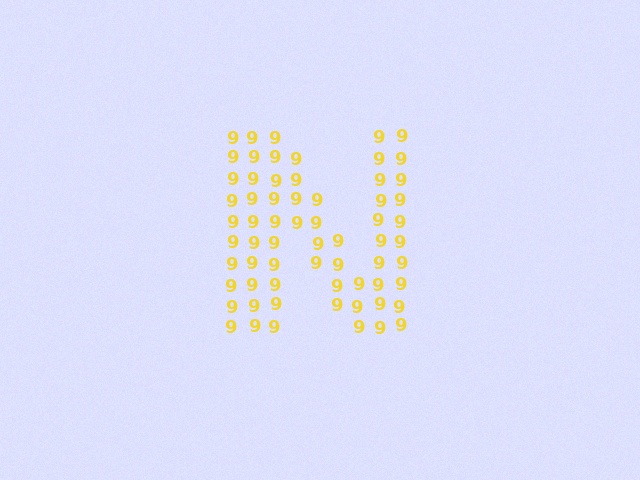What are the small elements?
The small elements are digit 9's.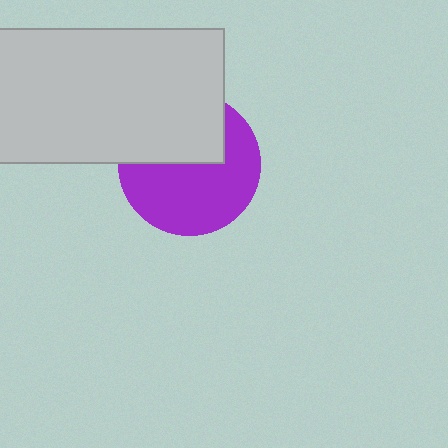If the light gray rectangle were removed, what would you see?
You would see the complete purple circle.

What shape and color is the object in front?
The object in front is a light gray rectangle.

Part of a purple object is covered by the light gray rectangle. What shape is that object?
It is a circle.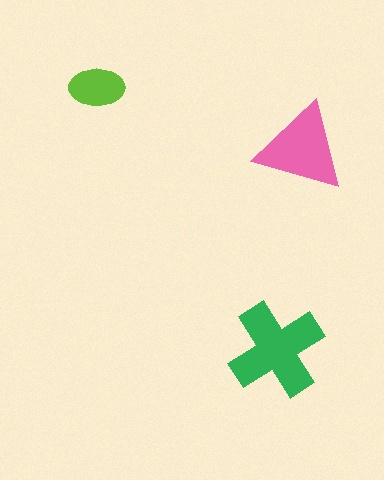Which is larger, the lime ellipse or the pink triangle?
The pink triangle.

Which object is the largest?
The green cross.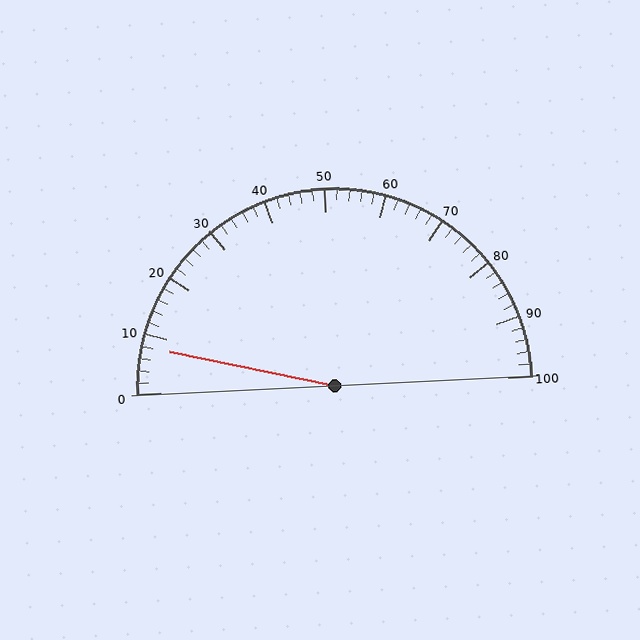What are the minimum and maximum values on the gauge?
The gauge ranges from 0 to 100.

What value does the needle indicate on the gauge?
The needle indicates approximately 8.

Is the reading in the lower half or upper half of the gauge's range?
The reading is in the lower half of the range (0 to 100).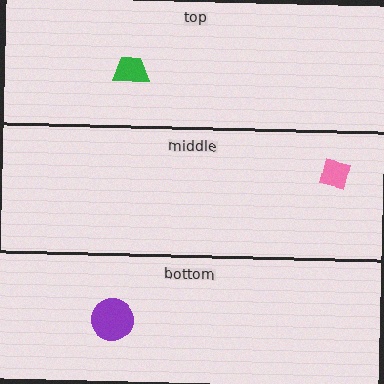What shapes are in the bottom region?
The purple circle.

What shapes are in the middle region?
The pink square.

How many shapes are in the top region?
1.